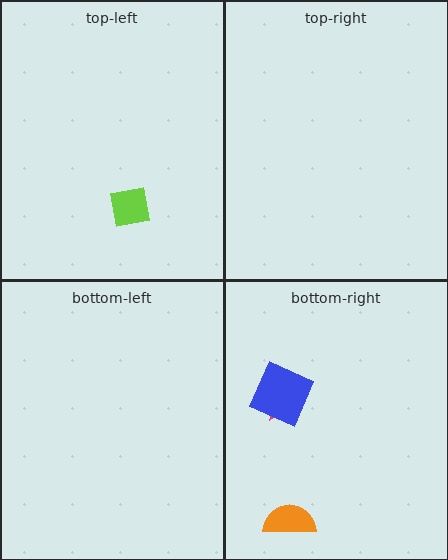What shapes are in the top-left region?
The lime square.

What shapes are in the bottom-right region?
The orange semicircle, the magenta star, the blue square.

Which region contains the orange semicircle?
The bottom-right region.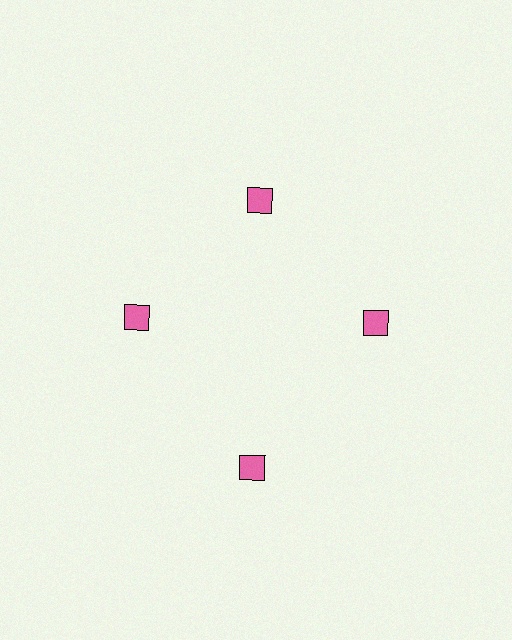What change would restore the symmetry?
The symmetry would be restored by moving it inward, back onto the ring so that all 4 squares sit at equal angles and equal distance from the center.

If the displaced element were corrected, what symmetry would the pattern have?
It would have 4-fold rotational symmetry — the pattern would map onto itself every 90 degrees.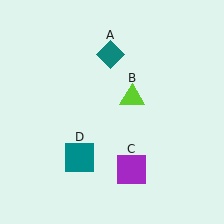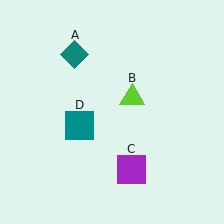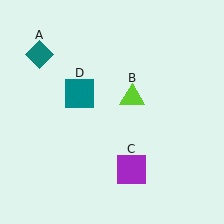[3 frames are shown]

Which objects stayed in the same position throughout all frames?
Lime triangle (object B) and purple square (object C) remained stationary.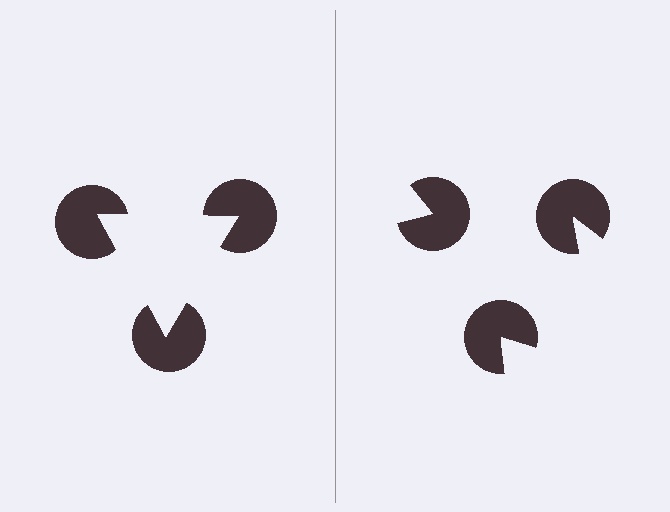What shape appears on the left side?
An illusory triangle.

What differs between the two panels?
The pac-man discs are positioned identically on both sides; only the wedge orientations differ. On the left they align to a triangle; on the right they are misaligned.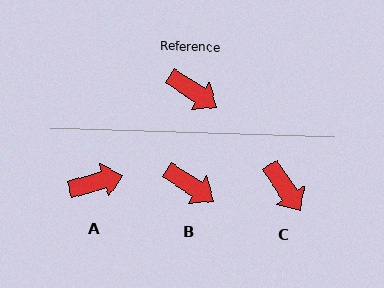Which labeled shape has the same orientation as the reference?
B.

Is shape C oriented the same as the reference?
No, it is off by about 22 degrees.